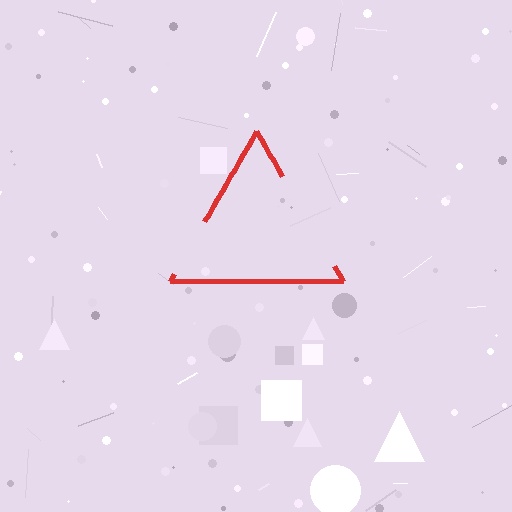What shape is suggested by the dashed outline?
The dashed outline suggests a triangle.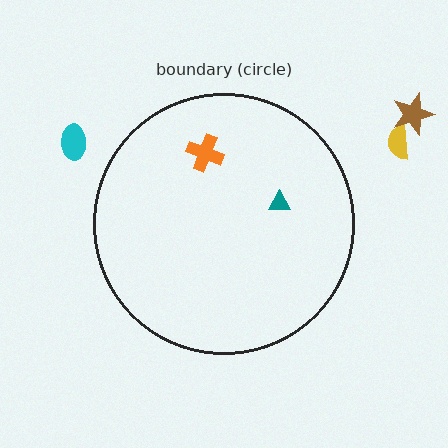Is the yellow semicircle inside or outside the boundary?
Outside.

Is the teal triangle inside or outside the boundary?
Inside.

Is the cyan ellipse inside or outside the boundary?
Outside.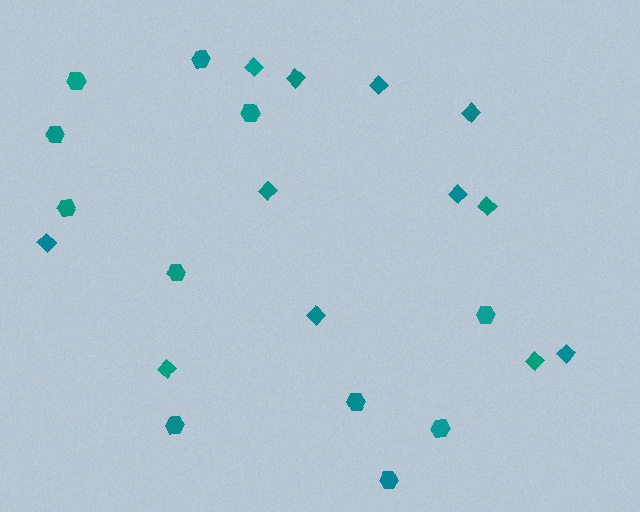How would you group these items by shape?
There are 2 groups: one group of hexagons (11) and one group of diamonds (12).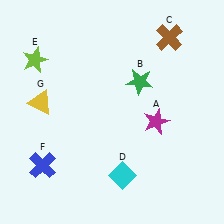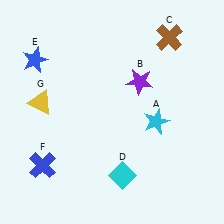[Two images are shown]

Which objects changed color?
A changed from magenta to cyan. B changed from green to purple. E changed from lime to blue.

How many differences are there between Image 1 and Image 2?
There are 3 differences between the two images.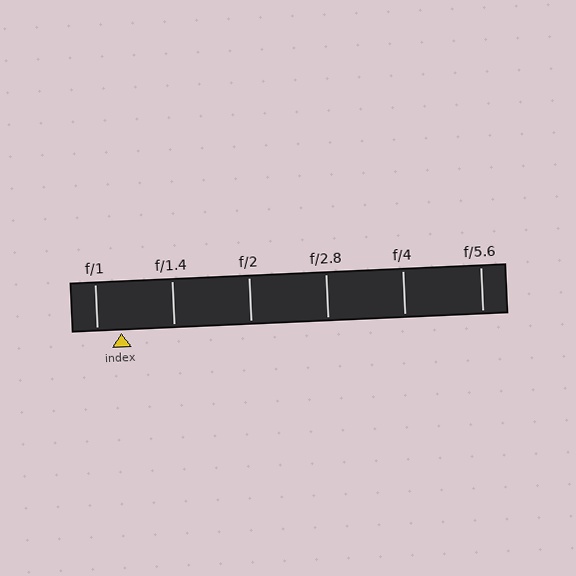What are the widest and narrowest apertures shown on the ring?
The widest aperture shown is f/1 and the narrowest is f/5.6.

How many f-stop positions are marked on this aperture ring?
There are 6 f-stop positions marked.